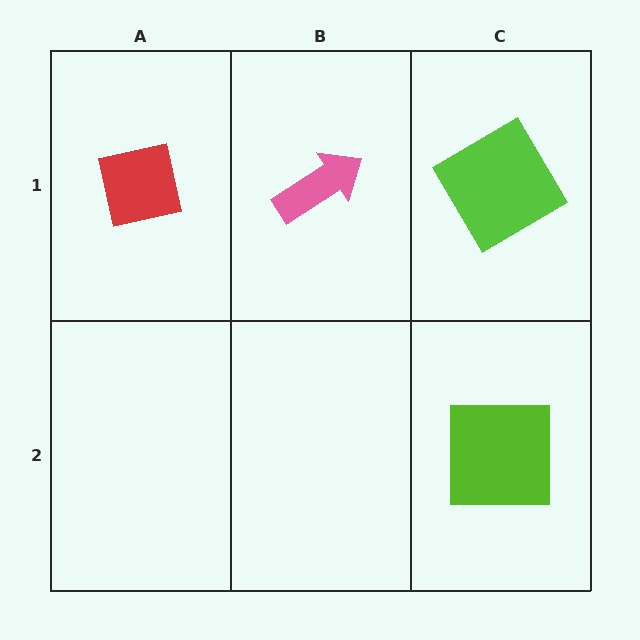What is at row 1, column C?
A lime diamond.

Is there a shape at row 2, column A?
No, that cell is empty.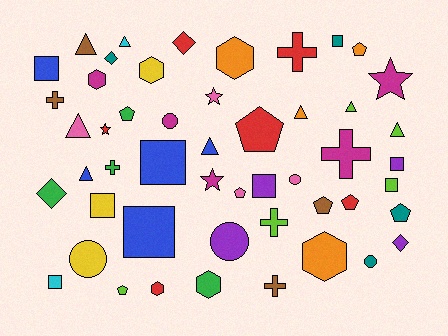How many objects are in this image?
There are 50 objects.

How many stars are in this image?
There are 4 stars.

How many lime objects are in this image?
There are 5 lime objects.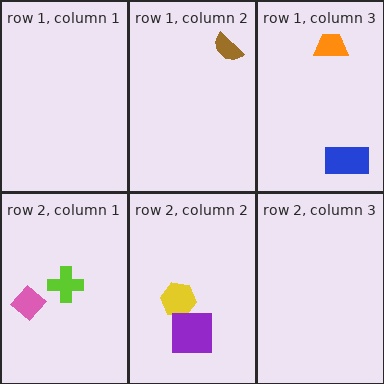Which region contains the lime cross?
The row 2, column 1 region.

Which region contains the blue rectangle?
The row 1, column 3 region.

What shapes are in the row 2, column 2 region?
The yellow hexagon, the purple square.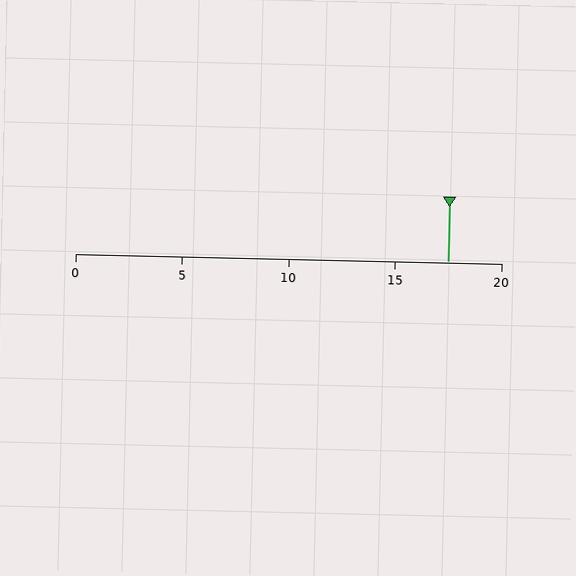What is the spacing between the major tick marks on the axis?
The major ticks are spaced 5 apart.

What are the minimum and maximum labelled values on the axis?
The axis runs from 0 to 20.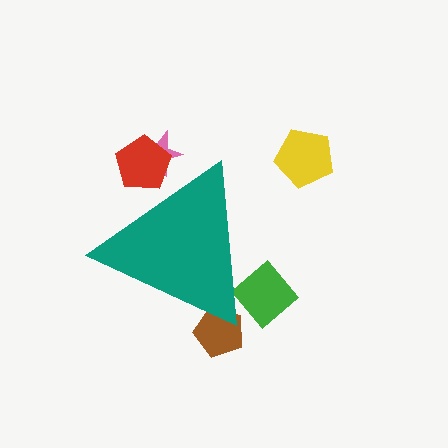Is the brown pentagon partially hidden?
Yes, the brown pentagon is partially hidden behind the teal triangle.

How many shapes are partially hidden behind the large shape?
4 shapes are partially hidden.